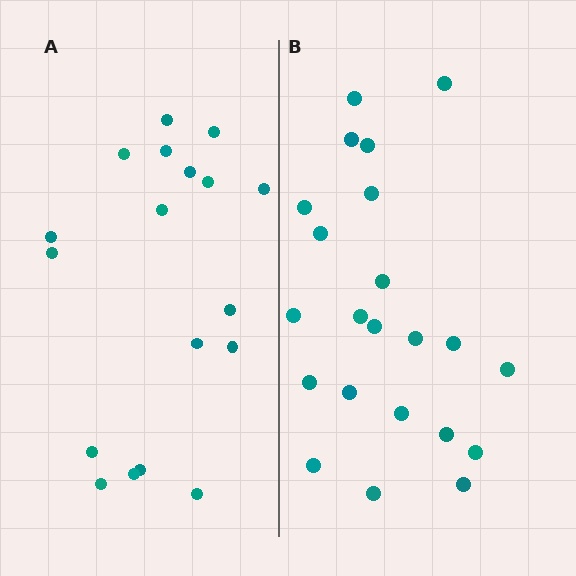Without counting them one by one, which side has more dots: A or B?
Region B (the right region) has more dots.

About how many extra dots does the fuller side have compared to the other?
Region B has about 4 more dots than region A.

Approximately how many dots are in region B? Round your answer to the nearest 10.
About 20 dots. (The exact count is 22, which rounds to 20.)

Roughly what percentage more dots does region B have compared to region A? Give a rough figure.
About 20% more.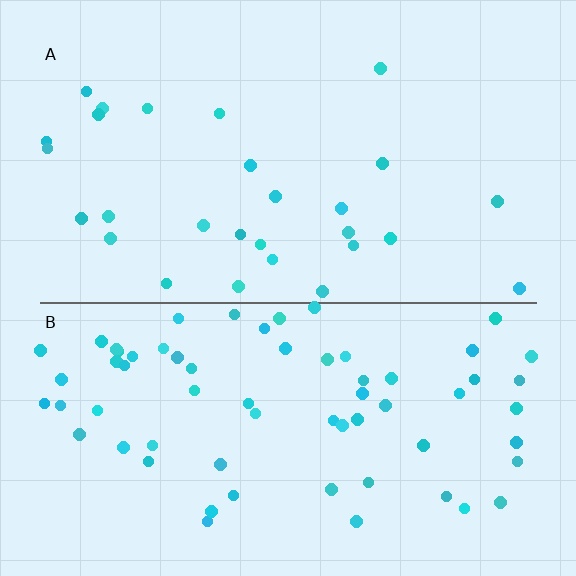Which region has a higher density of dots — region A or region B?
B (the bottom).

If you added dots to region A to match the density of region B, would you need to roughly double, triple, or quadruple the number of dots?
Approximately double.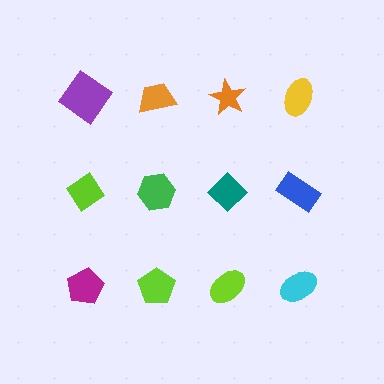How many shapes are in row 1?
4 shapes.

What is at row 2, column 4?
A blue rectangle.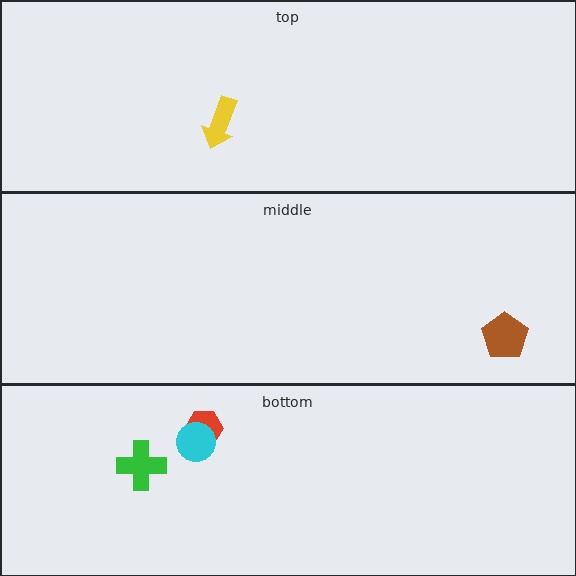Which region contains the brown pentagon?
The middle region.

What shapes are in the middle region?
The brown pentagon.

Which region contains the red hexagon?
The bottom region.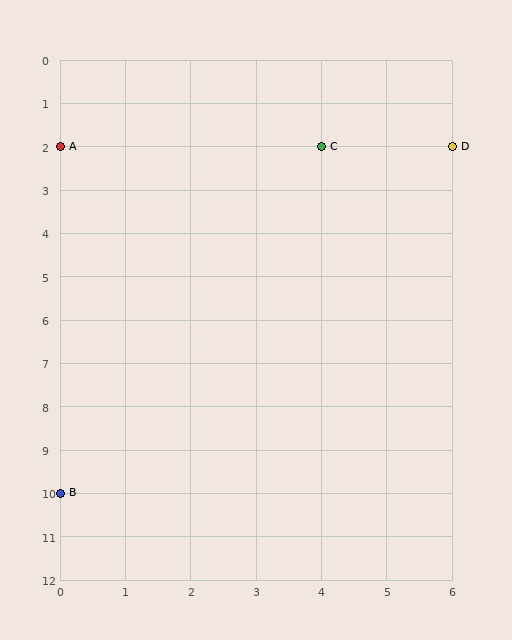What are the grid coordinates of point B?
Point B is at grid coordinates (0, 10).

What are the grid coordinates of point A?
Point A is at grid coordinates (0, 2).